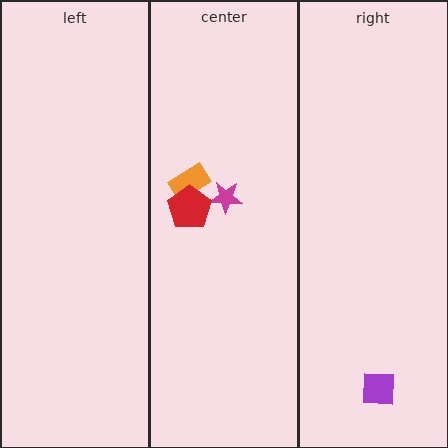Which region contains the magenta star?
The center region.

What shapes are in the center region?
The orange rectangle, the magenta star, the red pentagon.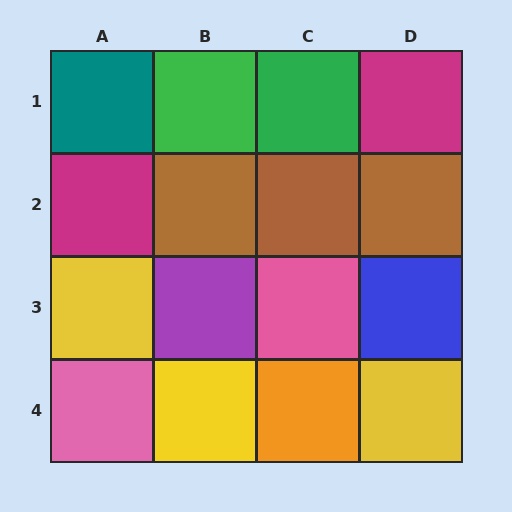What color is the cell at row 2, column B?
Brown.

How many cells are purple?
1 cell is purple.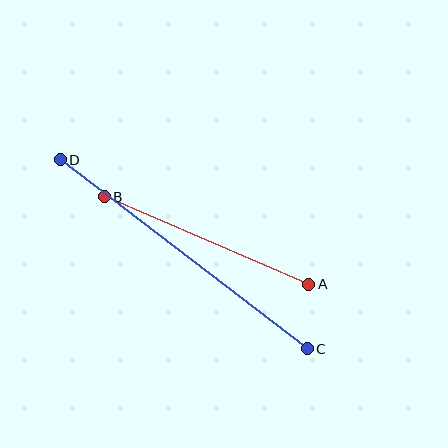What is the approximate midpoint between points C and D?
The midpoint is at approximately (184, 254) pixels.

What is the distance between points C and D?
The distance is approximately 311 pixels.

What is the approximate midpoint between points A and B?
The midpoint is at approximately (206, 240) pixels.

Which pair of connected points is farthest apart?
Points C and D are farthest apart.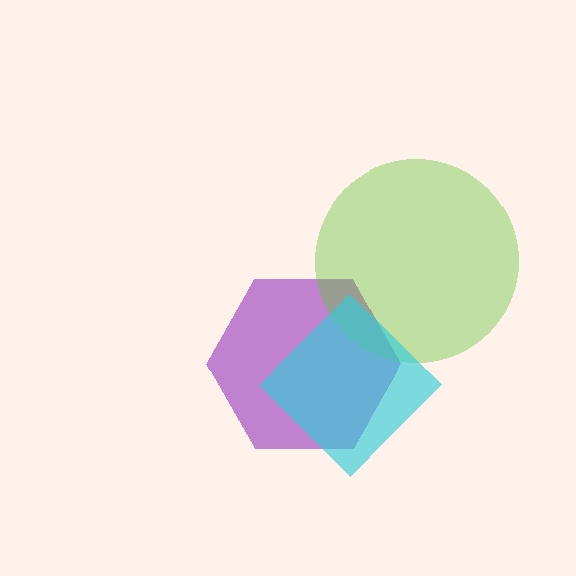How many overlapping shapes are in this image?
There are 3 overlapping shapes in the image.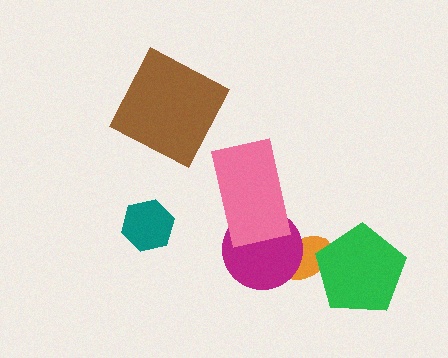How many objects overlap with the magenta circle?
2 objects overlap with the magenta circle.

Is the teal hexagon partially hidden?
No, no other shape covers it.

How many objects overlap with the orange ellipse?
2 objects overlap with the orange ellipse.